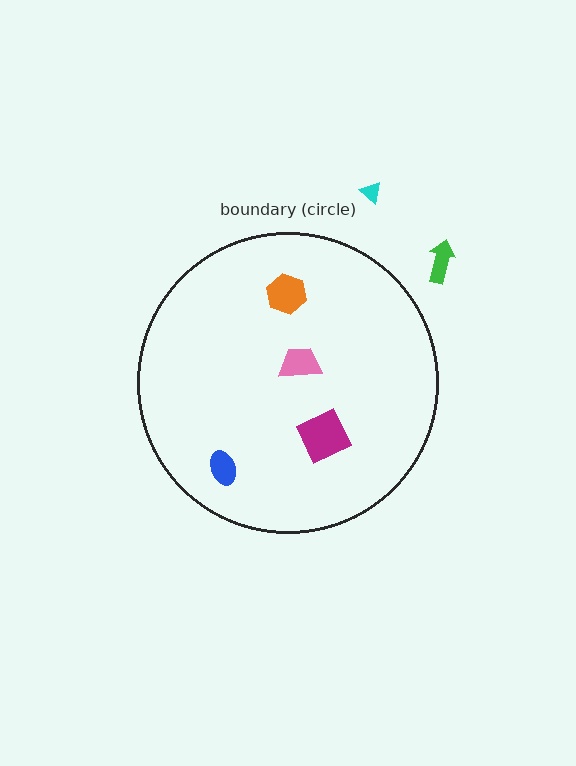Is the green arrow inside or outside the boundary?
Outside.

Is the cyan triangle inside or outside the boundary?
Outside.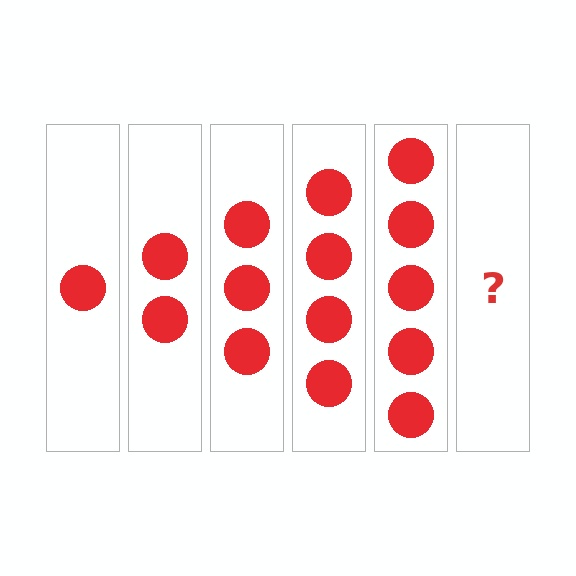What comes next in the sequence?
The next element should be 6 circles.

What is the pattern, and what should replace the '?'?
The pattern is that each step adds one more circle. The '?' should be 6 circles.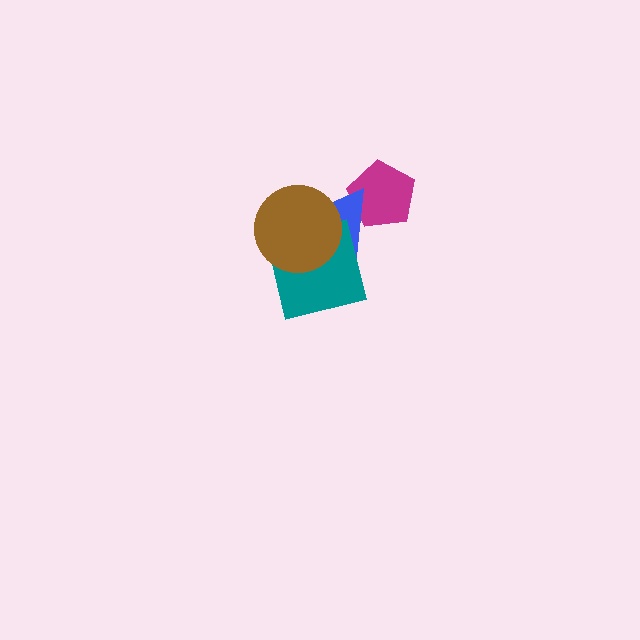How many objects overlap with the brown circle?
2 objects overlap with the brown circle.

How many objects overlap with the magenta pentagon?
1 object overlaps with the magenta pentagon.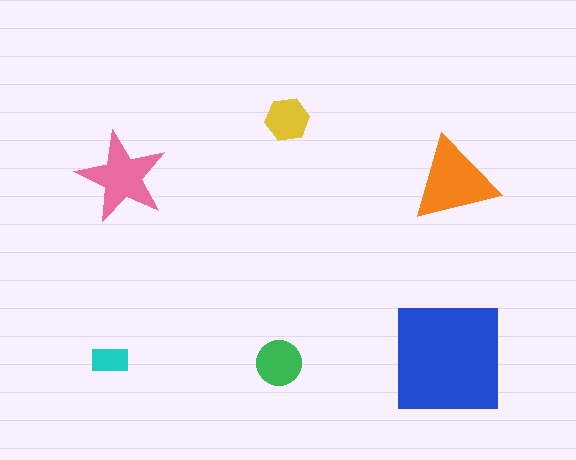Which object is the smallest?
The cyan rectangle.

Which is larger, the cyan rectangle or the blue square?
The blue square.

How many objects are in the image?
There are 6 objects in the image.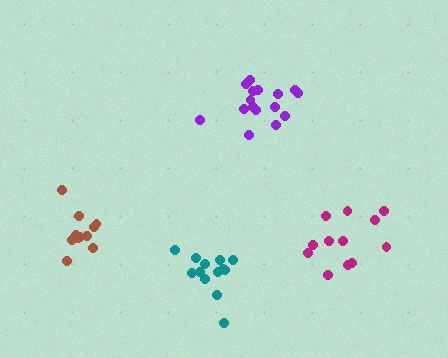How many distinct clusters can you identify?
There are 4 distinct clusters.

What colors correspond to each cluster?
The clusters are colored: purple, brown, magenta, teal.